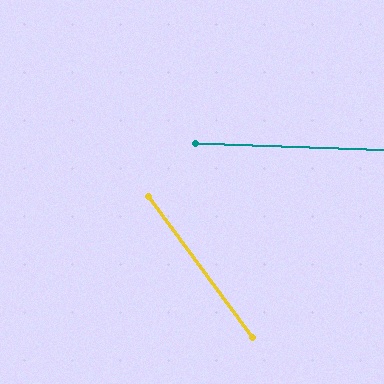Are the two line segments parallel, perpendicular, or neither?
Neither parallel nor perpendicular — they differ by about 52°.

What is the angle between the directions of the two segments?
Approximately 52 degrees.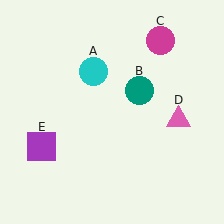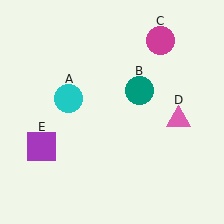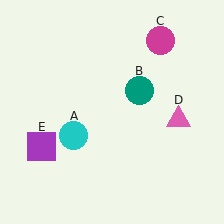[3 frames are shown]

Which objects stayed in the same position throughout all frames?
Teal circle (object B) and magenta circle (object C) and pink triangle (object D) and purple square (object E) remained stationary.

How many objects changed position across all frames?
1 object changed position: cyan circle (object A).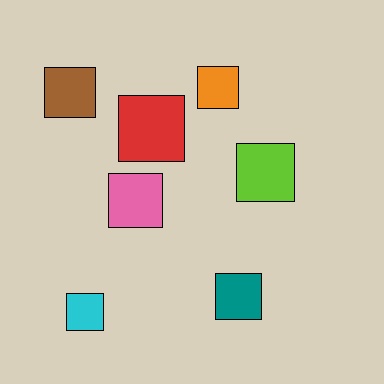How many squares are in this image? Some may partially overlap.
There are 7 squares.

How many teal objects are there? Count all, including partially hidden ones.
There is 1 teal object.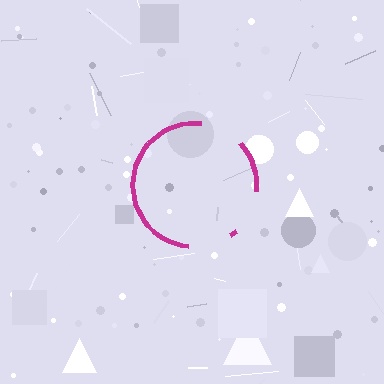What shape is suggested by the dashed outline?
The dashed outline suggests a circle.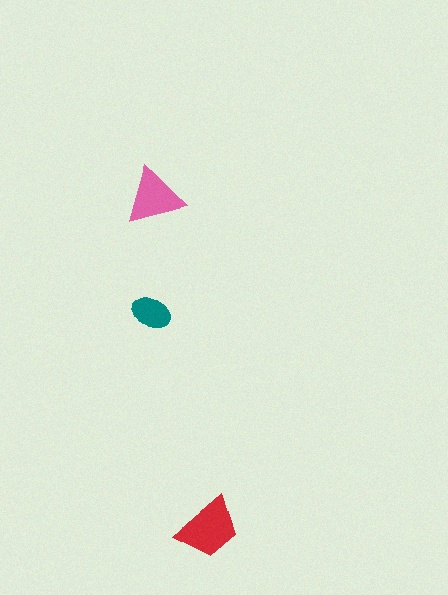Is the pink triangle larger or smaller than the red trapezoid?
Smaller.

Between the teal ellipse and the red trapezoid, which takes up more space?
The red trapezoid.